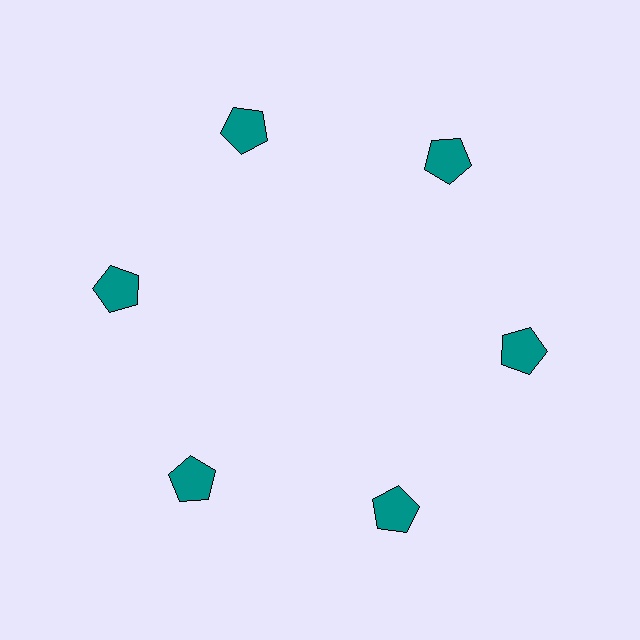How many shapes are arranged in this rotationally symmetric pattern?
There are 6 shapes, arranged in 6 groups of 1.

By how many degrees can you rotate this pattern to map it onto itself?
The pattern maps onto itself every 60 degrees of rotation.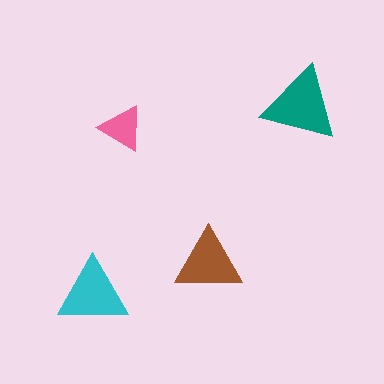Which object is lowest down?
The cyan triangle is bottommost.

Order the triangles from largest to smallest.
the teal one, the cyan one, the brown one, the pink one.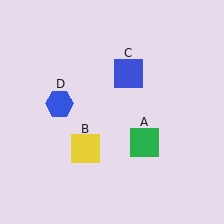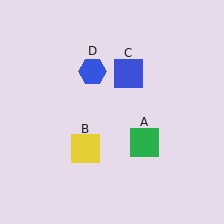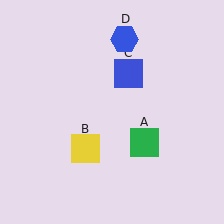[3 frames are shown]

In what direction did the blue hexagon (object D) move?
The blue hexagon (object D) moved up and to the right.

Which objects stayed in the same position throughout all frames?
Green square (object A) and yellow square (object B) and blue square (object C) remained stationary.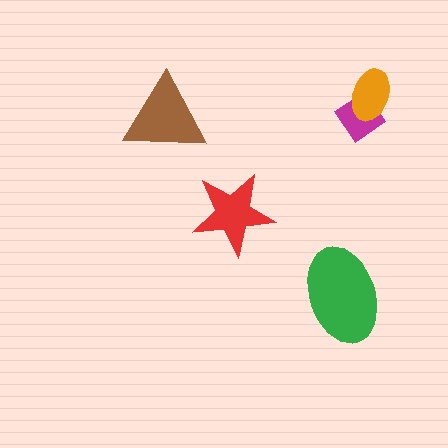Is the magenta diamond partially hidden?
Yes, it is partially covered by another shape.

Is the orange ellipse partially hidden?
No, no other shape covers it.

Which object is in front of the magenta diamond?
The orange ellipse is in front of the magenta diamond.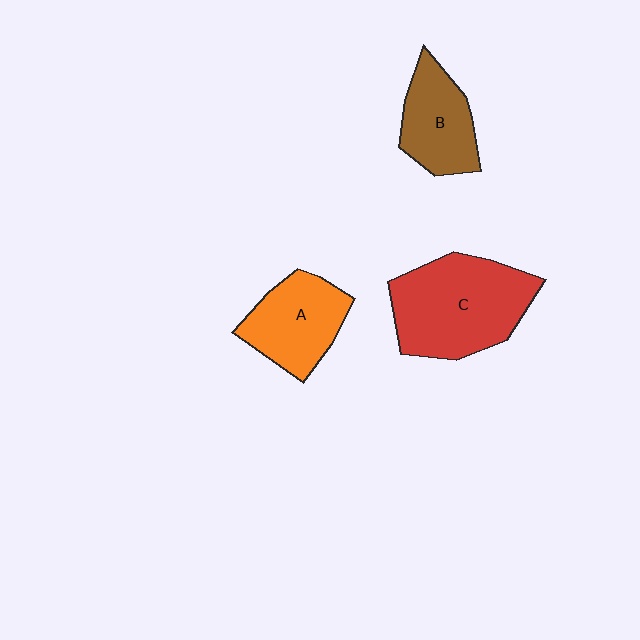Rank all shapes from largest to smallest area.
From largest to smallest: C (red), A (orange), B (brown).